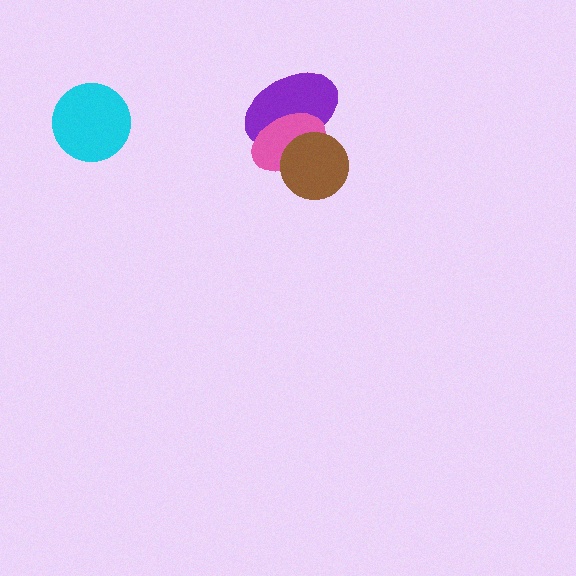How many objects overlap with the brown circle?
2 objects overlap with the brown circle.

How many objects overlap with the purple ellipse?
2 objects overlap with the purple ellipse.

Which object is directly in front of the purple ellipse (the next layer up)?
The pink ellipse is directly in front of the purple ellipse.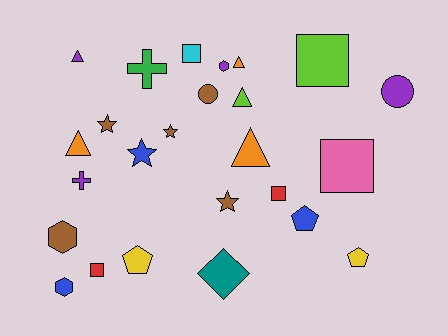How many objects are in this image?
There are 25 objects.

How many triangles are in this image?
There are 5 triangles.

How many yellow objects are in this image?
There are 2 yellow objects.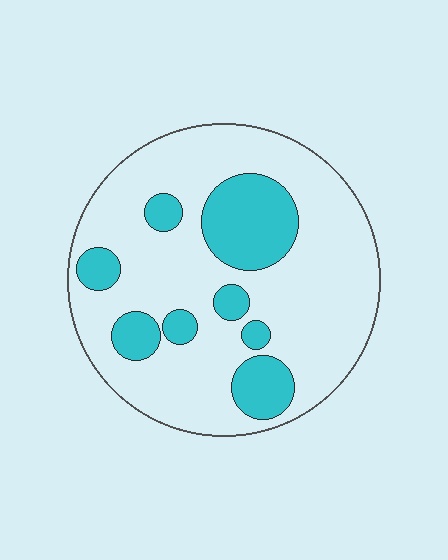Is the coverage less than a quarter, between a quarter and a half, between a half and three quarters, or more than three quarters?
Less than a quarter.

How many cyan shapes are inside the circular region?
8.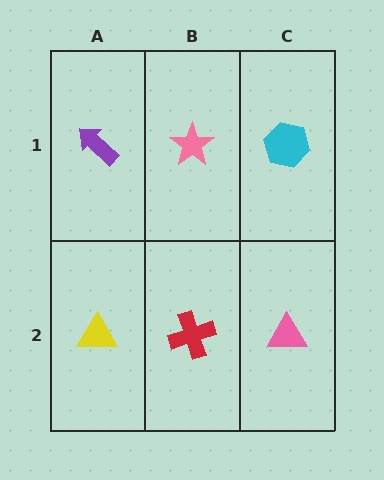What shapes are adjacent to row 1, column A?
A yellow triangle (row 2, column A), a pink star (row 1, column B).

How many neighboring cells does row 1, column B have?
3.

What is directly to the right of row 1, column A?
A pink star.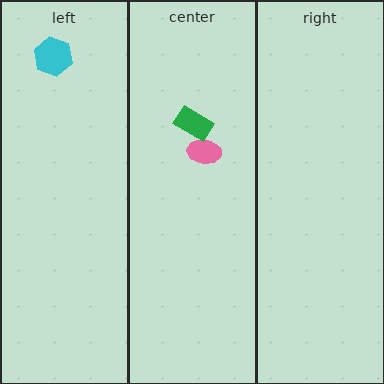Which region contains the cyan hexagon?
The left region.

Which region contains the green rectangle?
The center region.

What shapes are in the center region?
The pink ellipse, the green rectangle.